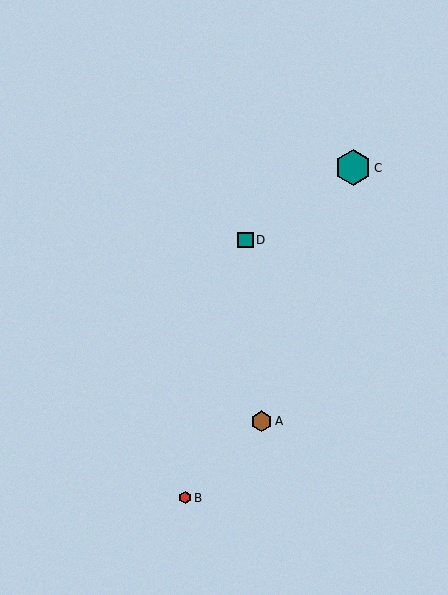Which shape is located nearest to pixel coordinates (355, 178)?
The teal hexagon (labeled C) at (353, 168) is nearest to that location.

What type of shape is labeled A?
Shape A is a brown hexagon.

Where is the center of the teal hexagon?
The center of the teal hexagon is at (353, 168).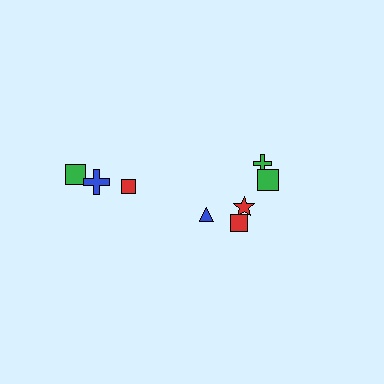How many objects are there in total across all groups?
There are 8 objects.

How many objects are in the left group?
There are 3 objects.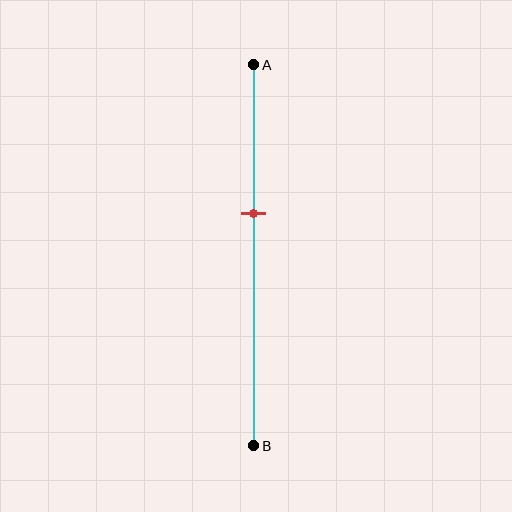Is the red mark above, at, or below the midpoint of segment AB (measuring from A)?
The red mark is above the midpoint of segment AB.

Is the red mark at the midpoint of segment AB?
No, the mark is at about 40% from A, not at the 50% midpoint.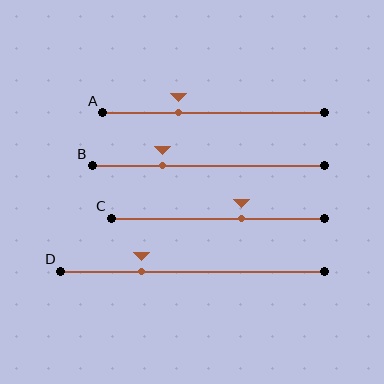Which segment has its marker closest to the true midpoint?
Segment C has its marker closest to the true midpoint.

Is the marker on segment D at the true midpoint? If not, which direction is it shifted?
No, the marker on segment D is shifted to the left by about 19% of the segment length.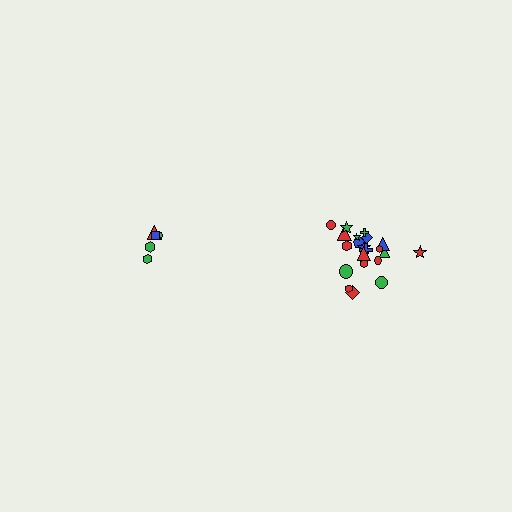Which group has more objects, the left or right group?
The right group.